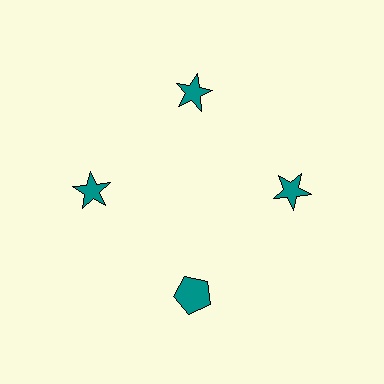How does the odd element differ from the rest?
It has a different shape: pentagon instead of star.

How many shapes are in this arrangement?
There are 4 shapes arranged in a ring pattern.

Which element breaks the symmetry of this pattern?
The teal pentagon at roughly the 6 o'clock position breaks the symmetry. All other shapes are teal stars.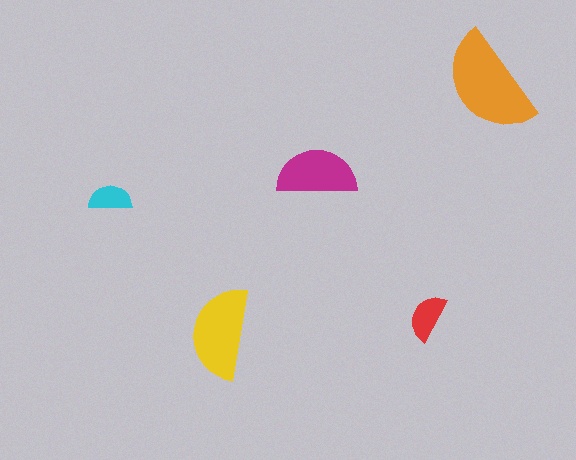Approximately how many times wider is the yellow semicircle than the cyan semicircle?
About 2 times wider.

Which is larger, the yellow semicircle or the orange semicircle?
The orange one.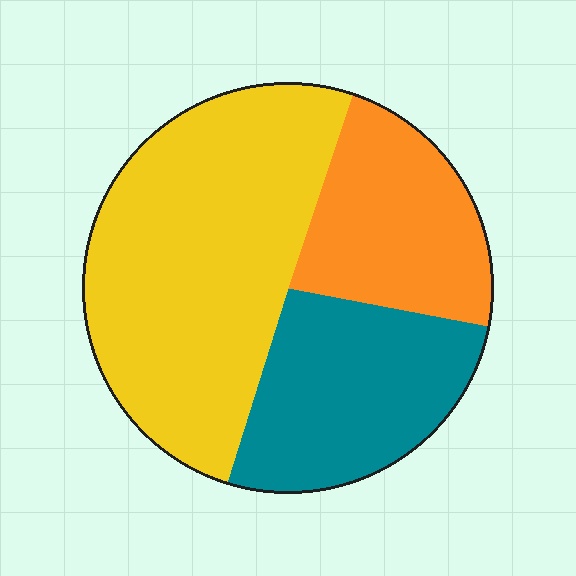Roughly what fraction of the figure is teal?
Teal covers about 25% of the figure.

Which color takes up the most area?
Yellow, at roughly 50%.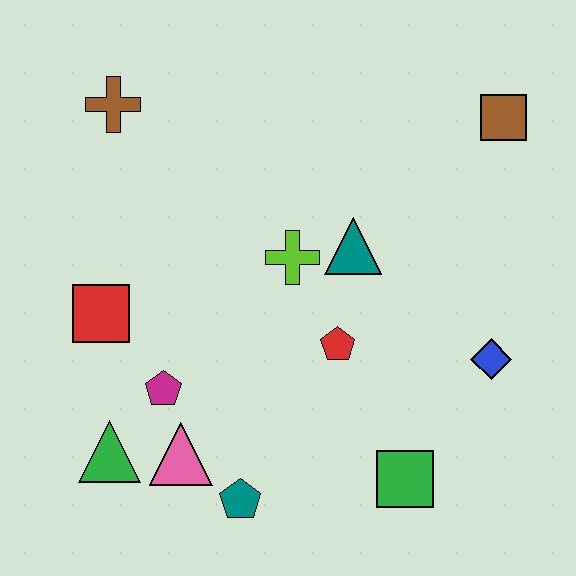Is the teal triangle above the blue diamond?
Yes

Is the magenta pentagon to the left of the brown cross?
No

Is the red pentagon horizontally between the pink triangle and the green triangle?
No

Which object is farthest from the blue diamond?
The brown cross is farthest from the blue diamond.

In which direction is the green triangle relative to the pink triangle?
The green triangle is to the left of the pink triangle.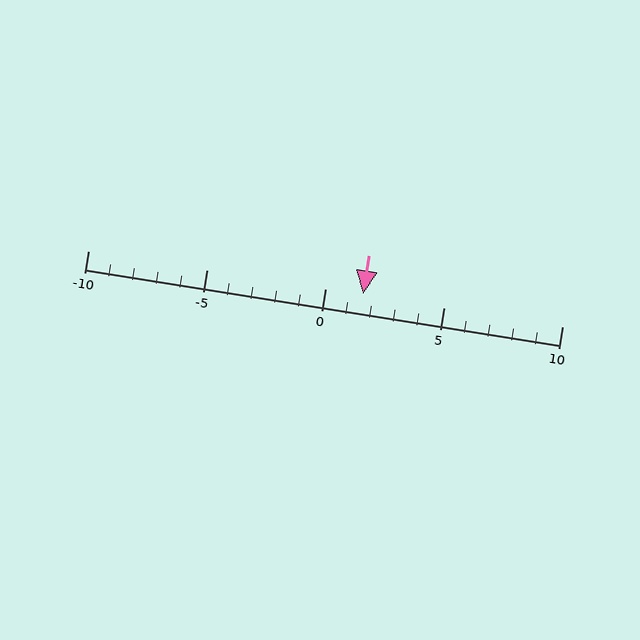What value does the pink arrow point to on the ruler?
The pink arrow points to approximately 2.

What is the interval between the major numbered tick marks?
The major tick marks are spaced 5 units apart.